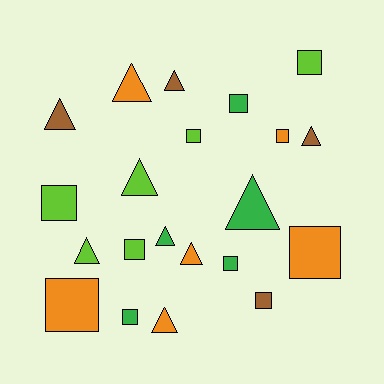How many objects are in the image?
There are 21 objects.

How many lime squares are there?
There are 4 lime squares.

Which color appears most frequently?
Lime, with 6 objects.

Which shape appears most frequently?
Square, with 11 objects.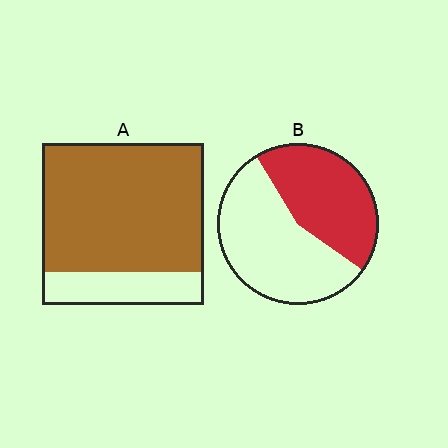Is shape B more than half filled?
No.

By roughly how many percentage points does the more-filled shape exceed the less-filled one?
By roughly 35 percentage points (A over B).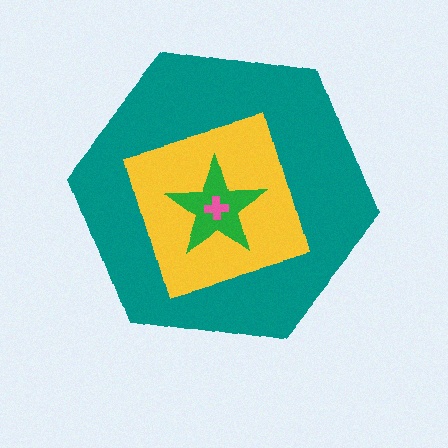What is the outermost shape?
The teal hexagon.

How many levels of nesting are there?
4.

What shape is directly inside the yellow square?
The green star.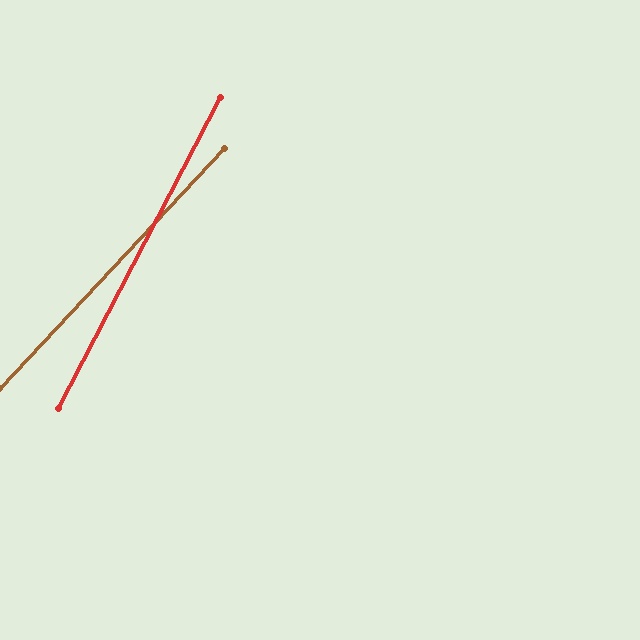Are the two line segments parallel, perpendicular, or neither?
Neither parallel nor perpendicular — they differ by about 16°.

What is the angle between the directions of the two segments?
Approximately 16 degrees.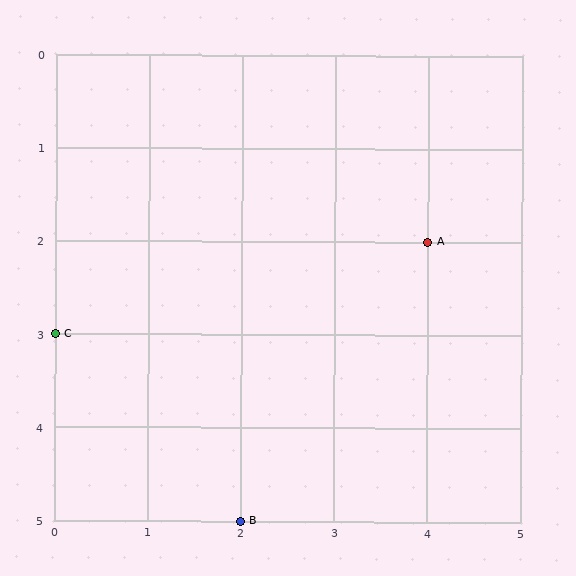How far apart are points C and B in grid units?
Points C and B are 2 columns and 2 rows apart (about 2.8 grid units diagonally).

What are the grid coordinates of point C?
Point C is at grid coordinates (0, 3).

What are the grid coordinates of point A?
Point A is at grid coordinates (4, 2).